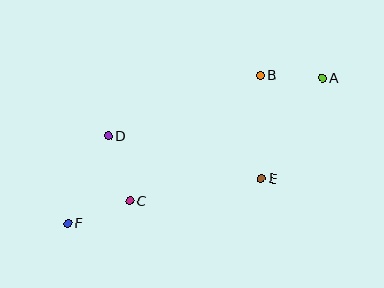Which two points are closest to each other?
Points A and B are closest to each other.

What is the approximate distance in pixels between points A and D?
The distance between A and D is approximately 222 pixels.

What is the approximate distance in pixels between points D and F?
The distance between D and F is approximately 96 pixels.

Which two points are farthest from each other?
Points A and F are farthest from each other.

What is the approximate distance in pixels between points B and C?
The distance between B and C is approximately 181 pixels.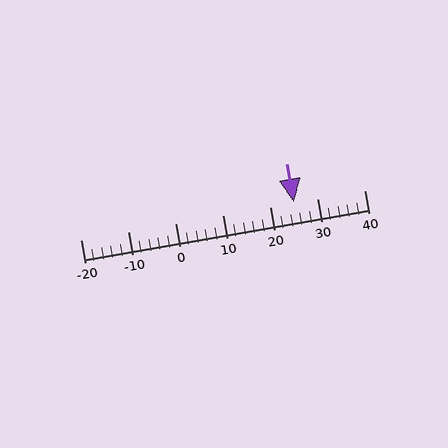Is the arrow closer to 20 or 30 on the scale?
The arrow is closer to 30.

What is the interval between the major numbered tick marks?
The major tick marks are spaced 10 units apart.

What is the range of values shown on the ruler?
The ruler shows values from -20 to 40.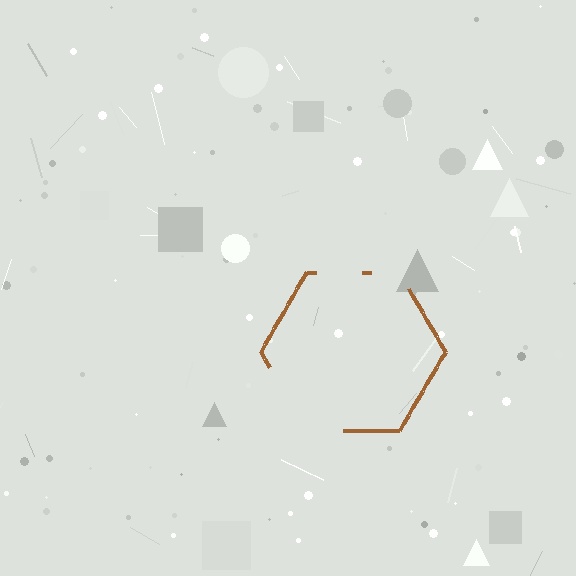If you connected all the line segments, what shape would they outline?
They would outline a hexagon.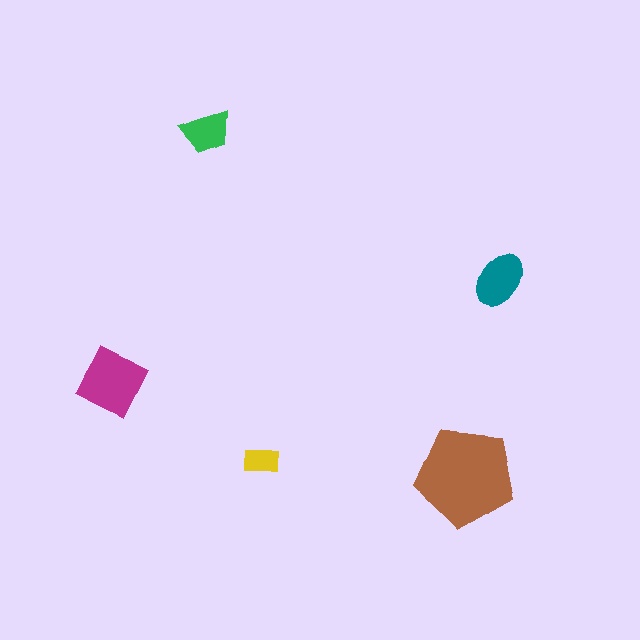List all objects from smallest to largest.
The yellow rectangle, the green trapezoid, the teal ellipse, the magenta diamond, the brown pentagon.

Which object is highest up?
The green trapezoid is topmost.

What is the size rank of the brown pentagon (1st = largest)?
1st.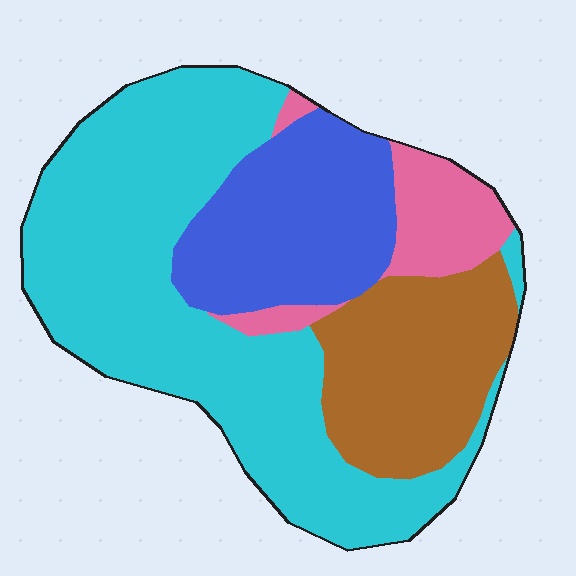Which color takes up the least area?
Pink, at roughly 10%.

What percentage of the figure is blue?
Blue covers about 20% of the figure.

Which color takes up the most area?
Cyan, at roughly 50%.